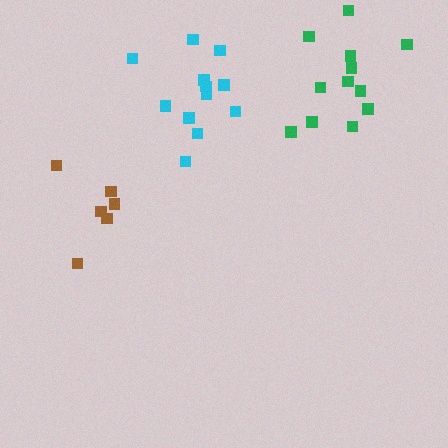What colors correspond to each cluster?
The clusters are colored: cyan, green, brown.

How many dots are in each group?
Group 1: 12 dots, Group 2: 12 dots, Group 3: 6 dots (30 total).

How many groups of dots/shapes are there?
There are 3 groups.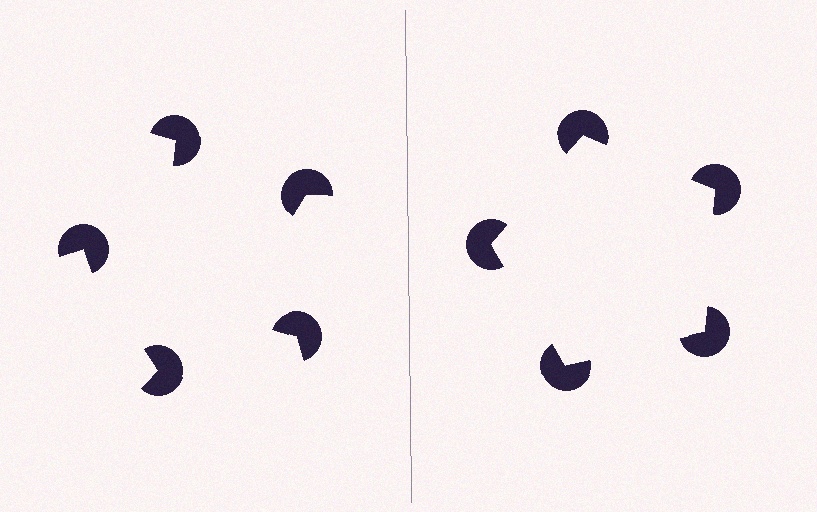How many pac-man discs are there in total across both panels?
10 — 5 on each side.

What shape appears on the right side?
An illusory pentagon.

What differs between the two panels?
The pac-man discs are positioned identically on both sides; only the wedge orientations differ. On the right they align to a pentagon; on the left they are misaligned.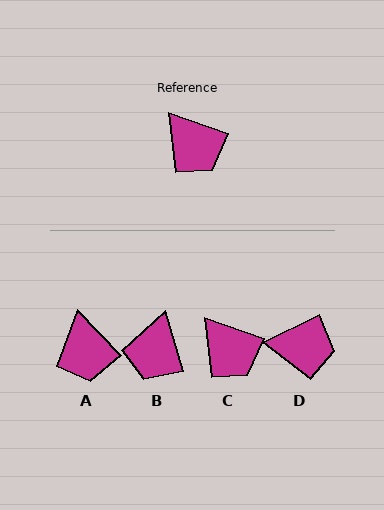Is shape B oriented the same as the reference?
No, it is off by about 54 degrees.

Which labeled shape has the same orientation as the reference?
C.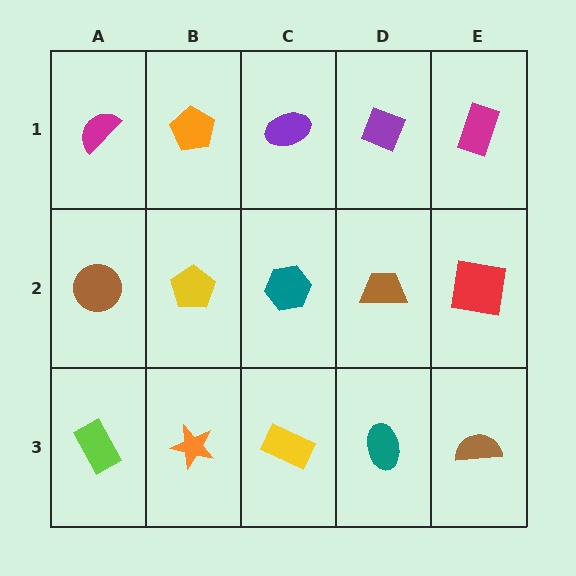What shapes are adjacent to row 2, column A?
A magenta semicircle (row 1, column A), a lime rectangle (row 3, column A), a yellow pentagon (row 2, column B).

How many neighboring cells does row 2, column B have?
4.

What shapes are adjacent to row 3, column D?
A brown trapezoid (row 2, column D), a yellow rectangle (row 3, column C), a brown semicircle (row 3, column E).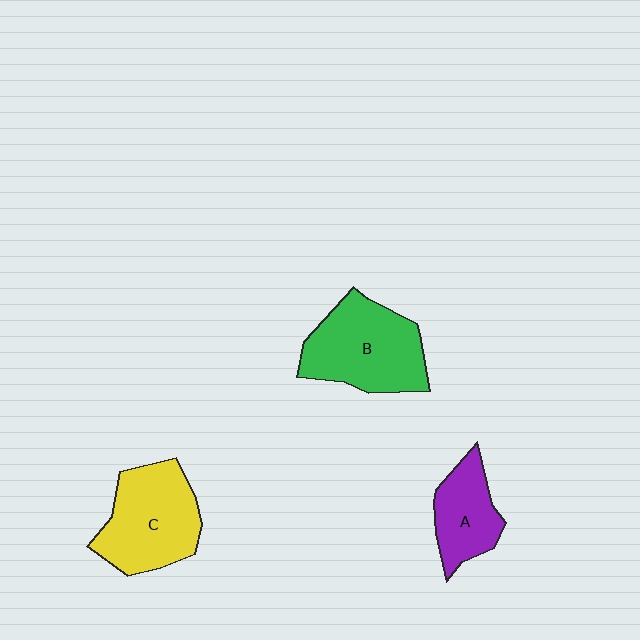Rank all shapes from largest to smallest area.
From largest to smallest: B (green), C (yellow), A (purple).